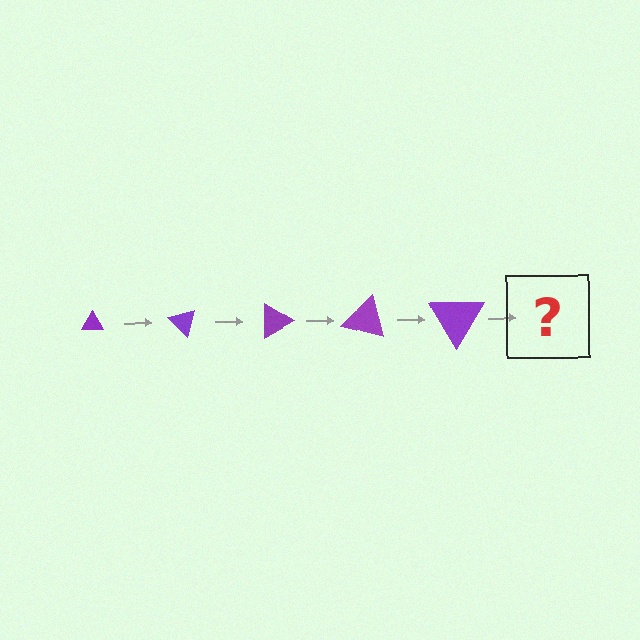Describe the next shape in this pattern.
It should be a triangle, larger than the previous one and rotated 225 degrees from the start.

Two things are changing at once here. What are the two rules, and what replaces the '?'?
The two rules are that the triangle grows larger each step and it rotates 45 degrees each step. The '?' should be a triangle, larger than the previous one and rotated 225 degrees from the start.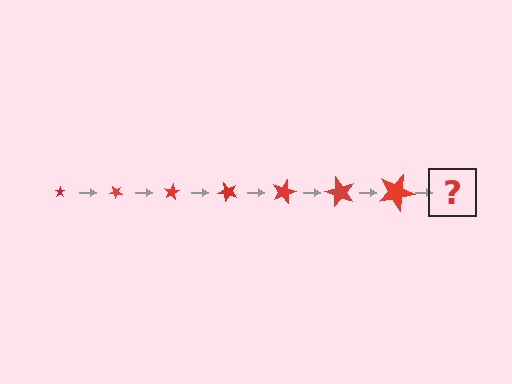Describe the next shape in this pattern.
It should be a star, larger than the previous one and rotated 280 degrees from the start.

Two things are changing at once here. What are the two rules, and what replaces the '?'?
The two rules are that the star grows larger each step and it rotates 40 degrees each step. The '?' should be a star, larger than the previous one and rotated 280 degrees from the start.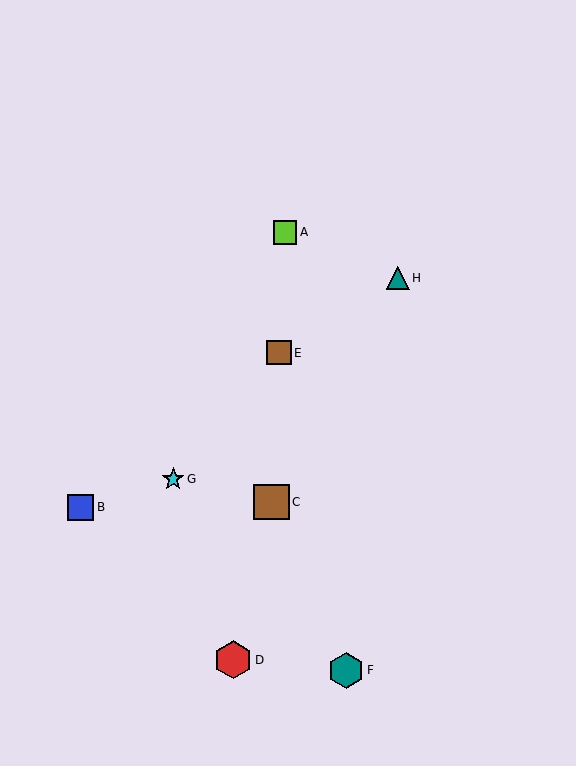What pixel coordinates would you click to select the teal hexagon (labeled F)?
Click at (346, 670) to select the teal hexagon F.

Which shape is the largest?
The red hexagon (labeled D) is the largest.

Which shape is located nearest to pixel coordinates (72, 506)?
The blue square (labeled B) at (80, 507) is nearest to that location.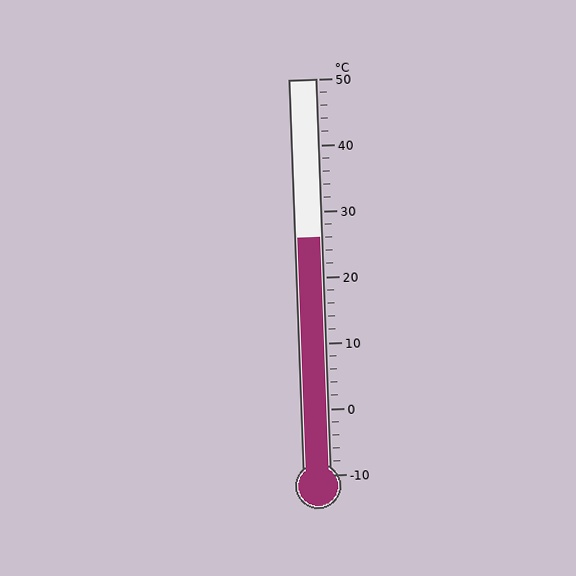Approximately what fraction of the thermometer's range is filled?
The thermometer is filled to approximately 60% of its range.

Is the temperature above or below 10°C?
The temperature is above 10°C.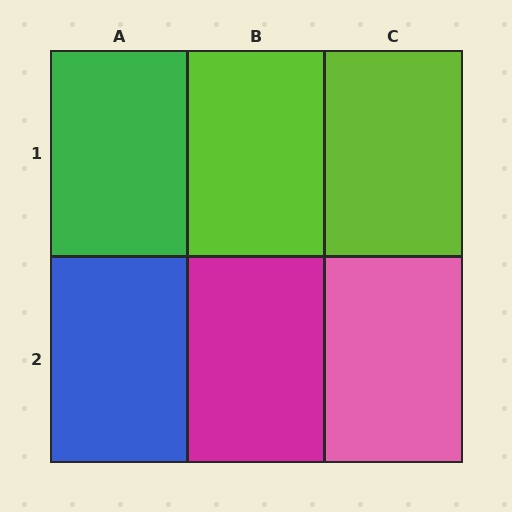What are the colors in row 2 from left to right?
Blue, magenta, pink.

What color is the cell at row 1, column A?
Green.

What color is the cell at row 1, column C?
Lime.